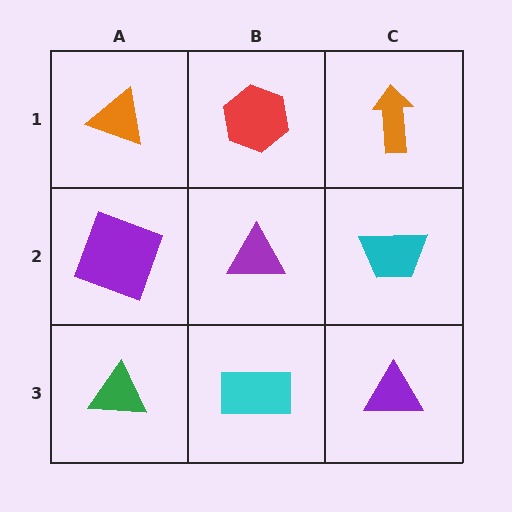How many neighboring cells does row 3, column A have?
2.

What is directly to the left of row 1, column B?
An orange triangle.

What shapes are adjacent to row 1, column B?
A purple triangle (row 2, column B), an orange triangle (row 1, column A), an orange arrow (row 1, column C).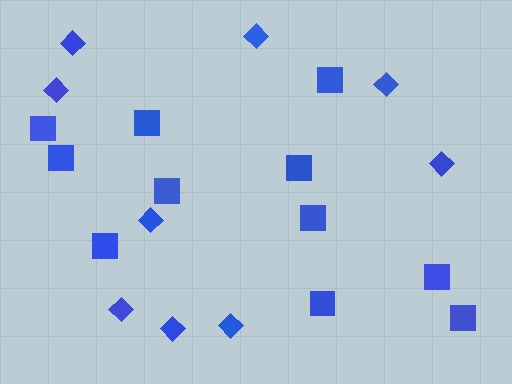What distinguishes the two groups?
There are 2 groups: one group of diamonds (9) and one group of squares (11).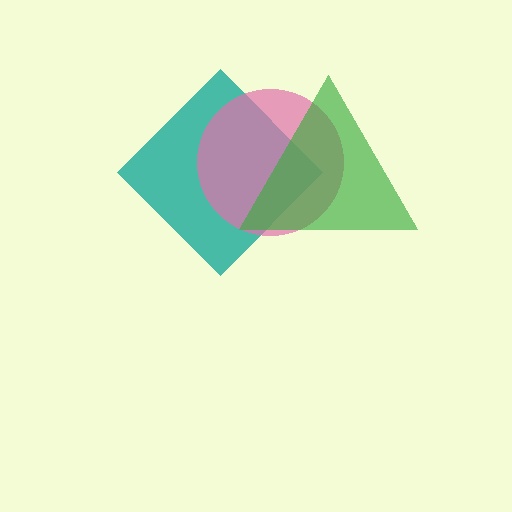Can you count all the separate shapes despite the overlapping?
Yes, there are 3 separate shapes.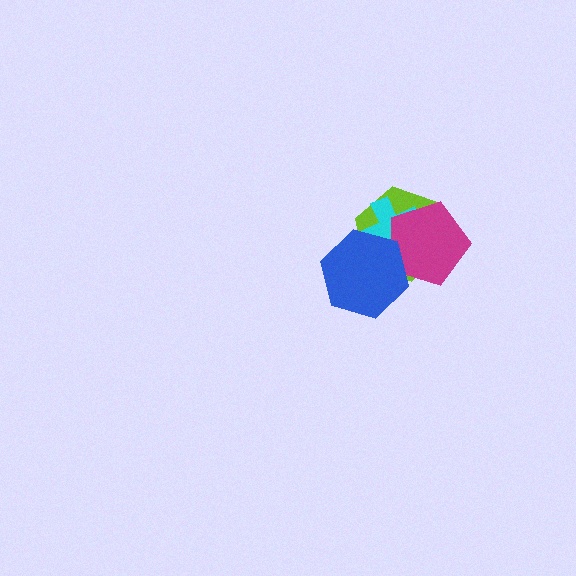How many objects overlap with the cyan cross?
3 objects overlap with the cyan cross.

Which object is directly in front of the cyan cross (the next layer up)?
The magenta pentagon is directly in front of the cyan cross.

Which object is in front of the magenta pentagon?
The blue hexagon is in front of the magenta pentagon.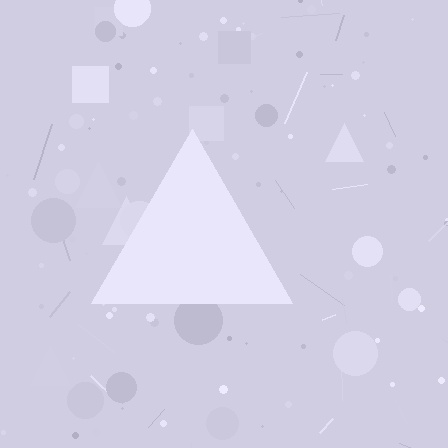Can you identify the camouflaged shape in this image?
The camouflaged shape is a triangle.